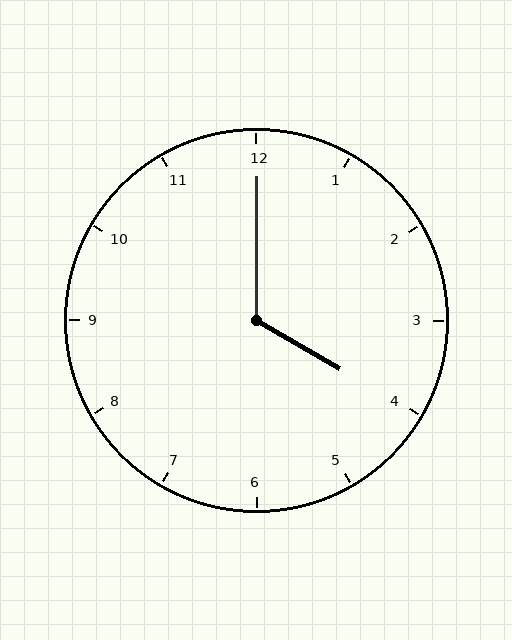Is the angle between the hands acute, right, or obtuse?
It is obtuse.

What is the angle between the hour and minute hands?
Approximately 120 degrees.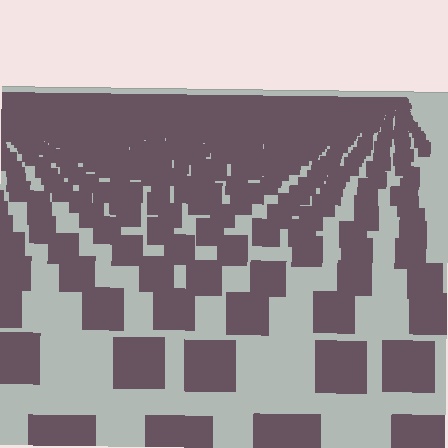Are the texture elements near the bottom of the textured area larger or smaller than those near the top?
Larger. Near the bottom, elements are closer to the viewer and appear at a bigger on-screen size.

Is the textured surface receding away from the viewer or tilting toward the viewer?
The surface is receding away from the viewer. Texture elements get smaller and denser toward the top.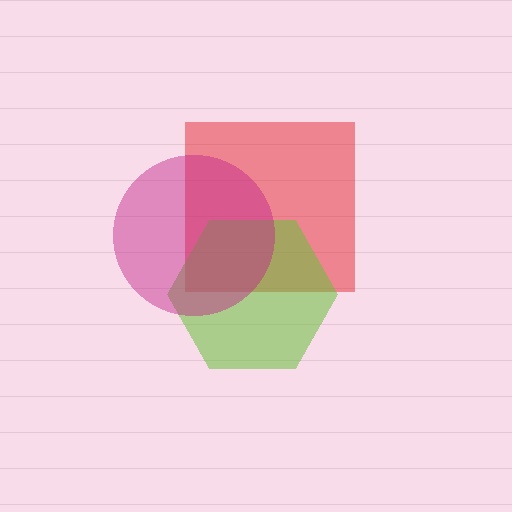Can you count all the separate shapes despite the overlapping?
Yes, there are 3 separate shapes.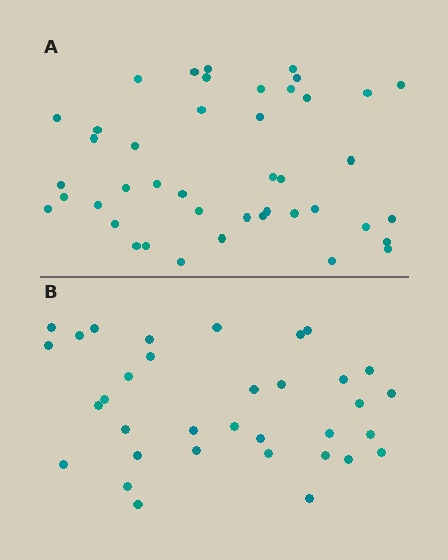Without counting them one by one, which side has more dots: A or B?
Region A (the top region) has more dots.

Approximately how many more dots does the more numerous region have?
Region A has roughly 8 or so more dots than region B.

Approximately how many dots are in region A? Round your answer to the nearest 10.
About 40 dots. (The exact count is 43, which rounds to 40.)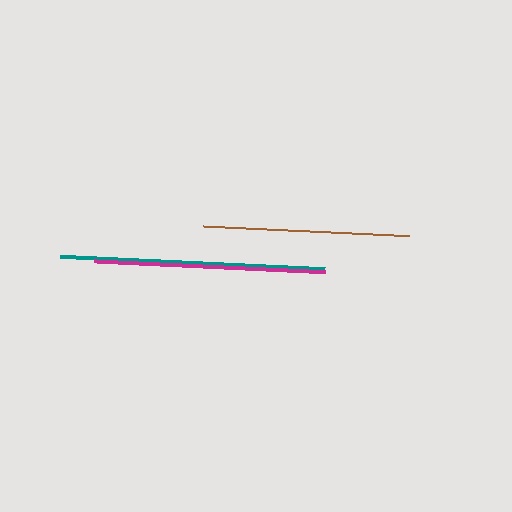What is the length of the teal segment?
The teal segment is approximately 266 pixels long.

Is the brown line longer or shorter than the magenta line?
The magenta line is longer than the brown line.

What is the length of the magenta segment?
The magenta segment is approximately 232 pixels long.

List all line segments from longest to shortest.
From longest to shortest: teal, magenta, brown.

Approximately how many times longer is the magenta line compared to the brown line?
The magenta line is approximately 1.1 times the length of the brown line.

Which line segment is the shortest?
The brown line is the shortest at approximately 207 pixels.